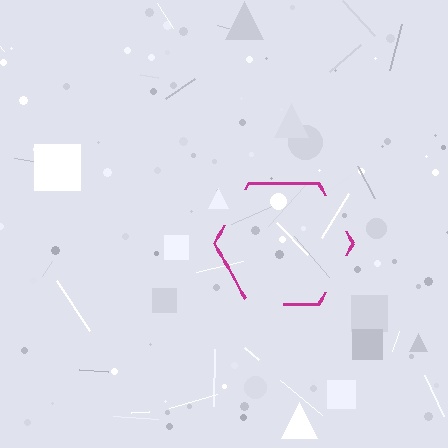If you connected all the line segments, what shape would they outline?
They would outline a hexagon.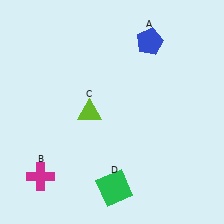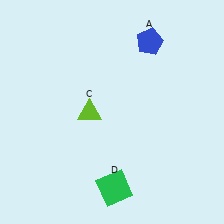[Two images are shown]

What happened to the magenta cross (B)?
The magenta cross (B) was removed in Image 2. It was in the bottom-left area of Image 1.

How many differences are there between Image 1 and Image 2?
There is 1 difference between the two images.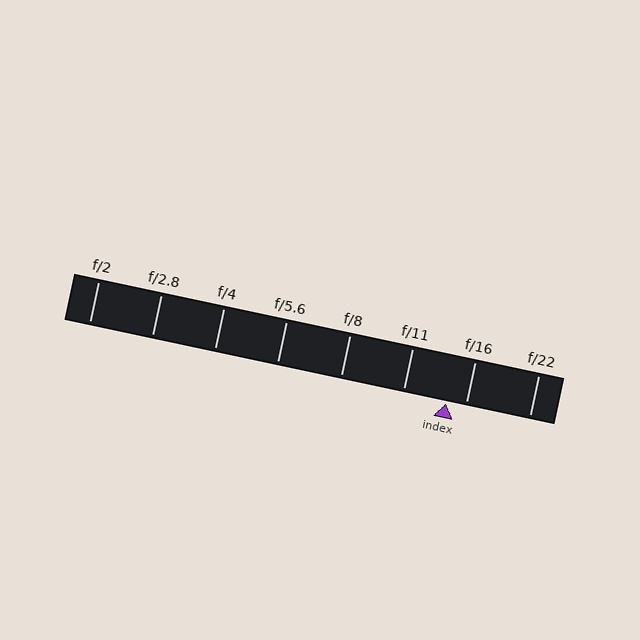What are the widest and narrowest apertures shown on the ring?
The widest aperture shown is f/2 and the narrowest is f/22.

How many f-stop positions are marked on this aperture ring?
There are 8 f-stop positions marked.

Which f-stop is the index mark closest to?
The index mark is closest to f/16.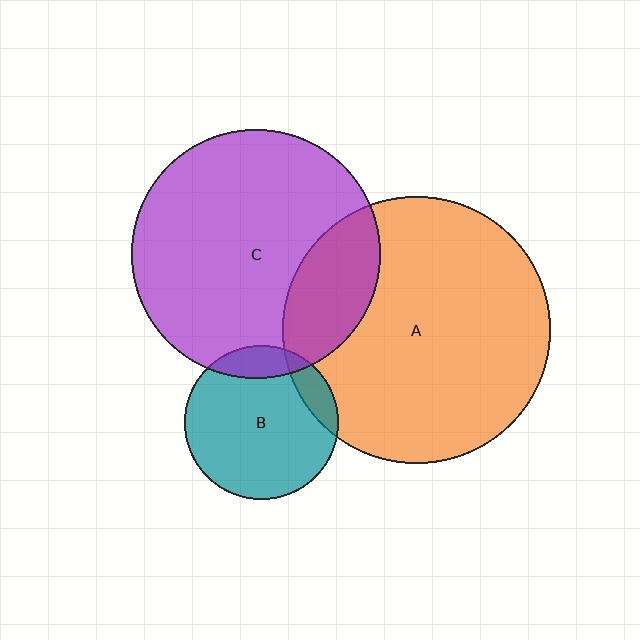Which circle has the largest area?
Circle A (orange).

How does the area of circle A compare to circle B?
Approximately 3.0 times.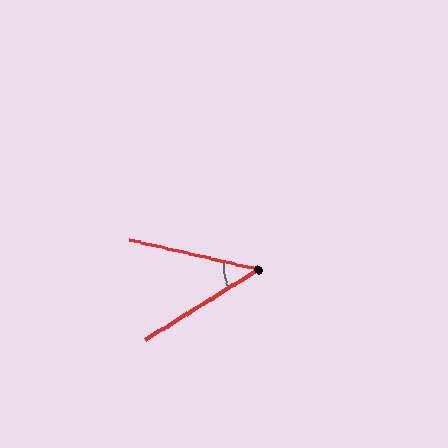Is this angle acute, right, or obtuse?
It is acute.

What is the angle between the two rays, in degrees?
Approximately 45 degrees.